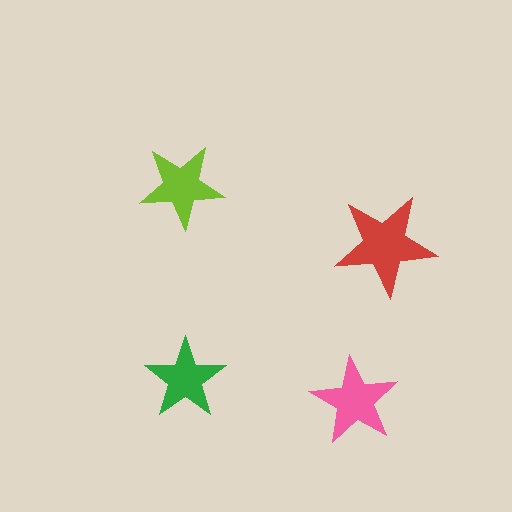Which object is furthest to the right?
The red star is rightmost.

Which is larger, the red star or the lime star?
The red one.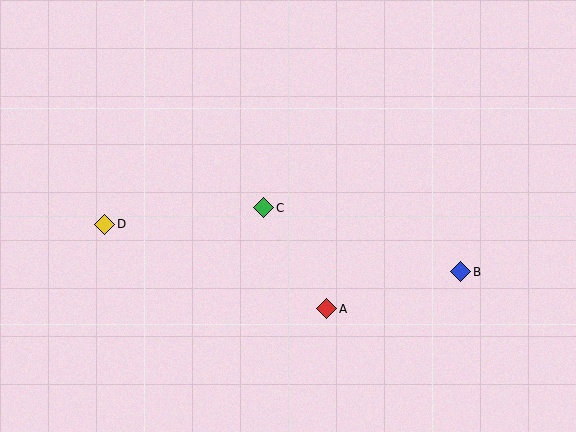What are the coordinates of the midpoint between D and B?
The midpoint between D and B is at (283, 248).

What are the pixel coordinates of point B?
Point B is at (461, 272).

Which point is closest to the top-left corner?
Point D is closest to the top-left corner.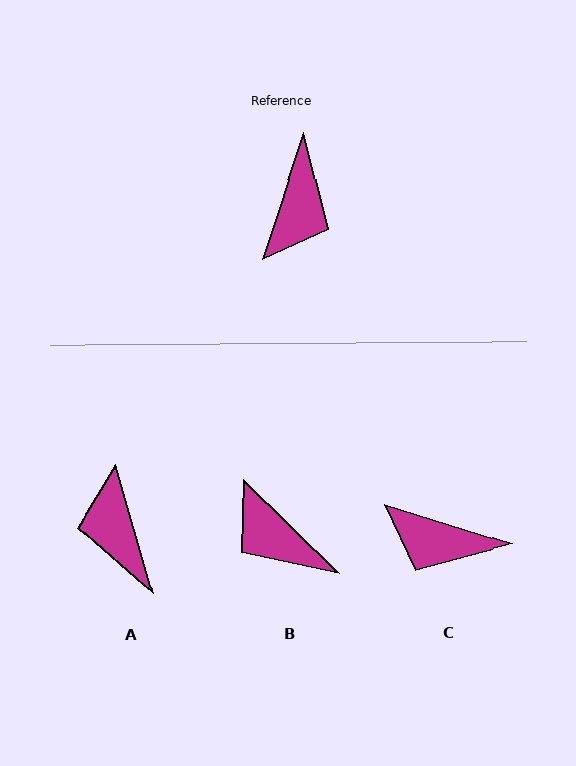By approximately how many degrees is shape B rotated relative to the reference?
Approximately 116 degrees clockwise.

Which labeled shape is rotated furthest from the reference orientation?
A, about 145 degrees away.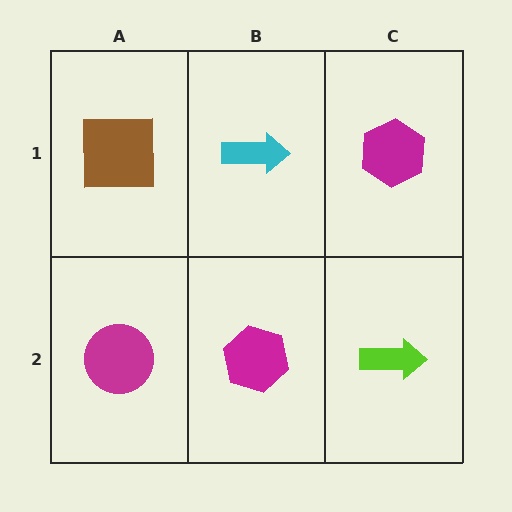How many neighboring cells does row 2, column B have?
3.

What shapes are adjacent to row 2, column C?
A magenta hexagon (row 1, column C), a magenta hexagon (row 2, column B).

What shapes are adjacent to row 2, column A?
A brown square (row 1, column A), a magenta hexagon (row 2, column B).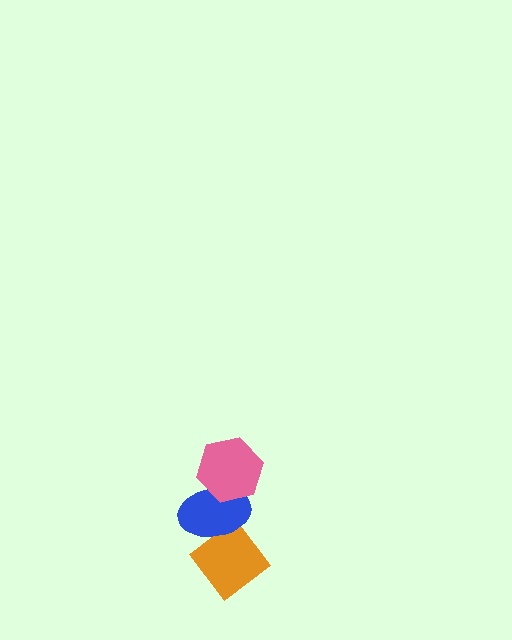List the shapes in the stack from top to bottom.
From top to bottom: the pink hexagon, the blue ellipse, the orange diamond.